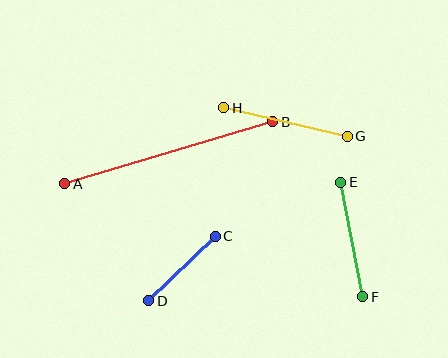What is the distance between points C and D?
The distance is approximately 93 pixels.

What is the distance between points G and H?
The distance is approximately 126 pixels.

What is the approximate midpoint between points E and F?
The midpoint is at approximately (352, 240) pixels.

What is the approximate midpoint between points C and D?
The midpoint is at approximately (182, 269) pixels.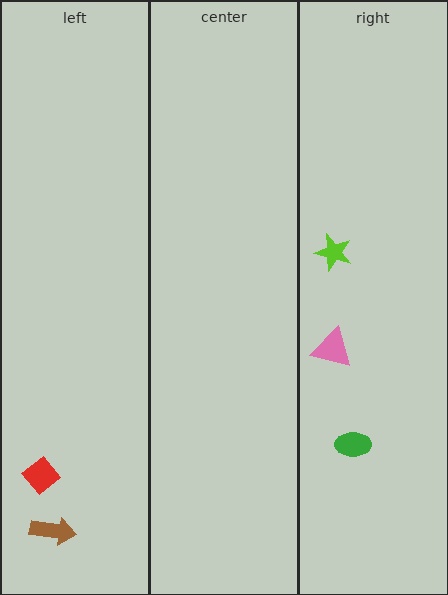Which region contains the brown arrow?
The left region.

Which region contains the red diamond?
The left region.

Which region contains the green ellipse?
The right region.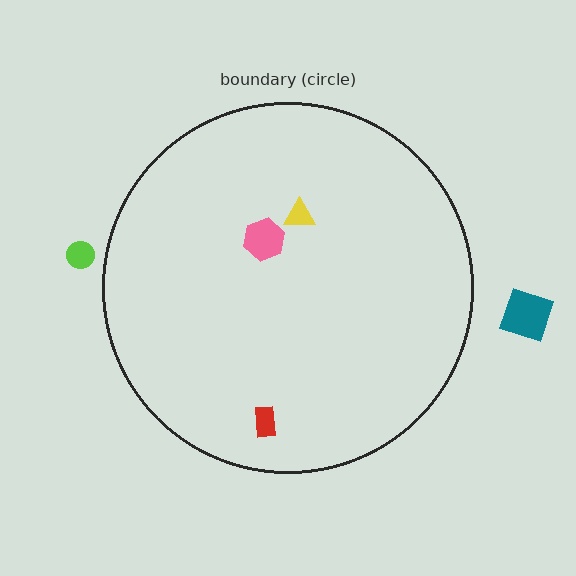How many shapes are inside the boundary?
3 inside, 2 outside.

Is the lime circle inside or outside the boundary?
Outside.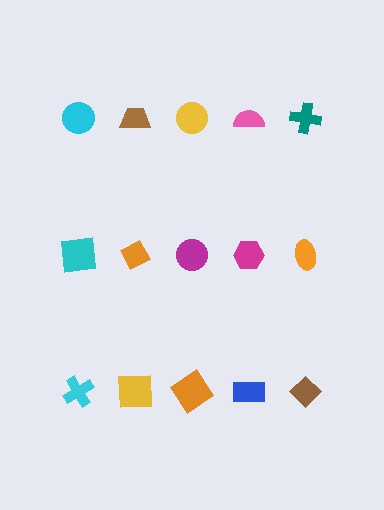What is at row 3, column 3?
An orange diamond.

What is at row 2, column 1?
A cyan square.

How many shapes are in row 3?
5 shapes.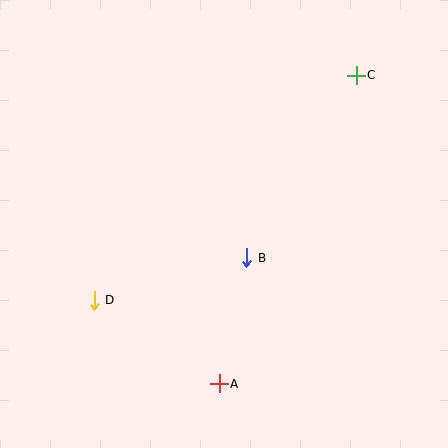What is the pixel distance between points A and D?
The distance between A and D is 150 pixels.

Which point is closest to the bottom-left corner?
Point D is closest to the bottom-left corner.